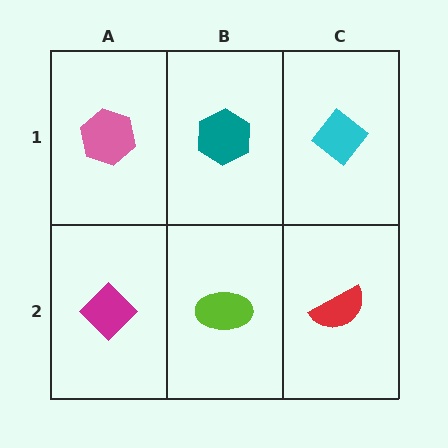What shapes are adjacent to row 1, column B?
A lime ellipse (row 2, column B), a pink hexagon (row 1, column A), a cyan diamond (row 1, column C).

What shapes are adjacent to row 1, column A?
A magenta diamond (row 2, column A), a teal hexagon (row 1, column B).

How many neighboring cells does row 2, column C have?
2.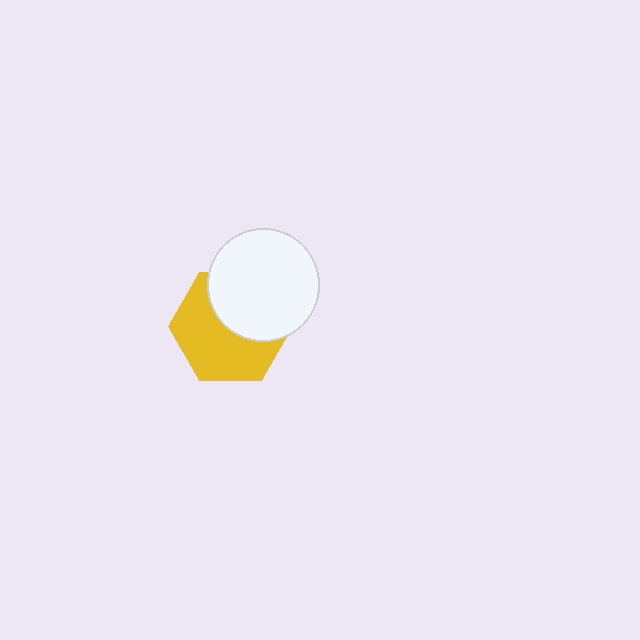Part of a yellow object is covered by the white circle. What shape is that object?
It is a hexagon.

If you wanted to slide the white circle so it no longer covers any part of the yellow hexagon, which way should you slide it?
Slide it up — that is the most direct way to separate the two shapes.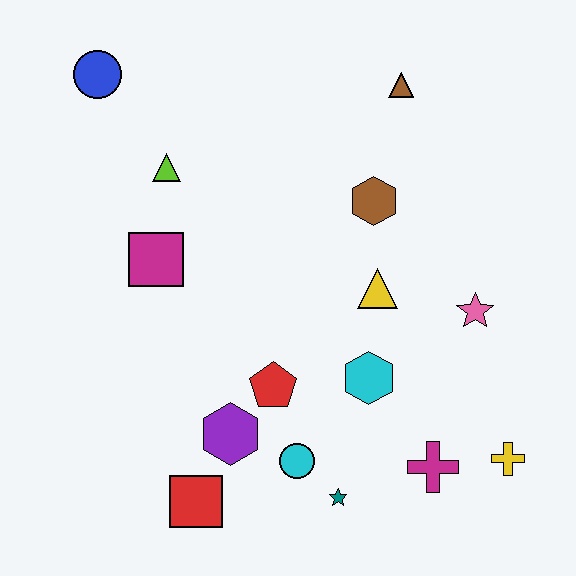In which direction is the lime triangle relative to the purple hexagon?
The lime triangle is above the purple hexagon.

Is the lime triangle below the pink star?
No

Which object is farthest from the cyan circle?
The blue circle is farthest from the cyan circle.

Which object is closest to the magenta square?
The lime triangle is closest to the magenta square.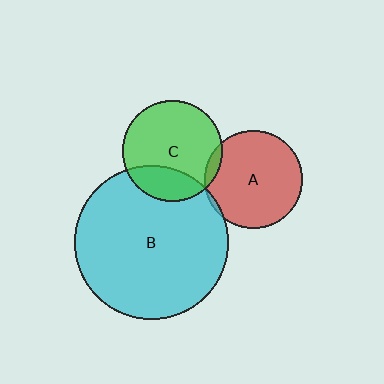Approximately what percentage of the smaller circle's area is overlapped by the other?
Approximately 5%.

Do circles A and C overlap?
Yes.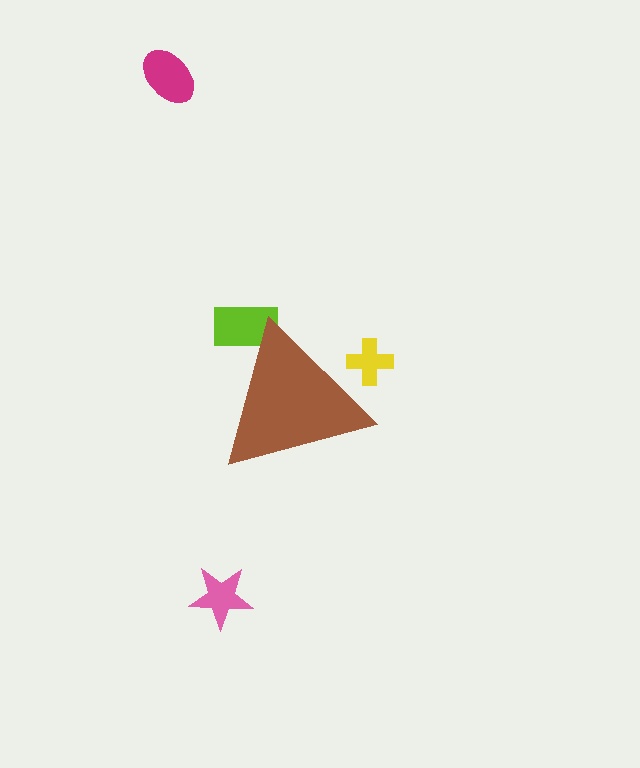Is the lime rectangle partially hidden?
Yes, the lime rectangle is partially hidden behind the brown triangle.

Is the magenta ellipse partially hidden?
No, the magenta ellipse is fully visible.